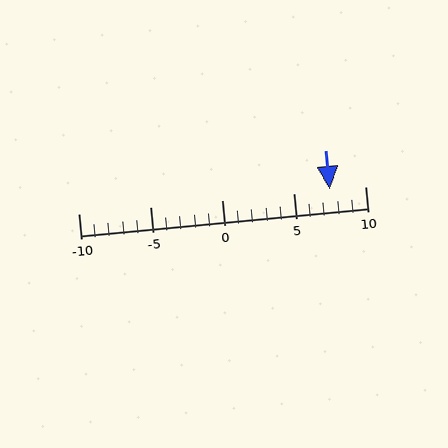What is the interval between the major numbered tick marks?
The major tick marks are spaced 5 units apart.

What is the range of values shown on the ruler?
The ruler shows values from -10 to 10.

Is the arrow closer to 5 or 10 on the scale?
The arrow is closer to 10.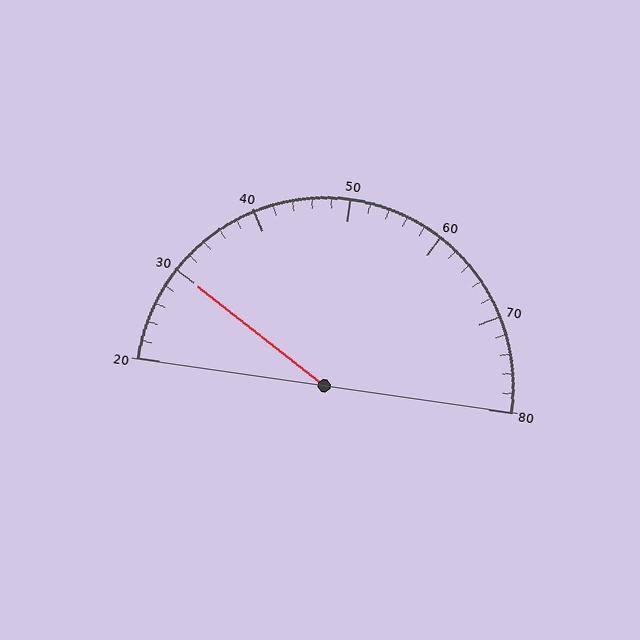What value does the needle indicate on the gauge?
The needle indicates approximately 30.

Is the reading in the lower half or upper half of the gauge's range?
The reading is in the lower half of the range (20 to 80).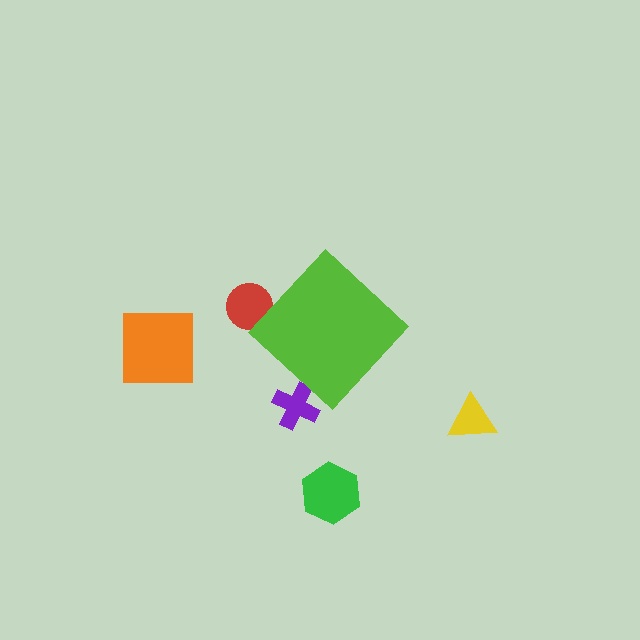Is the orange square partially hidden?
No, the orange square is fully visible.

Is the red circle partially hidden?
Yes, the red circle is partially hidden behind the lime diamond.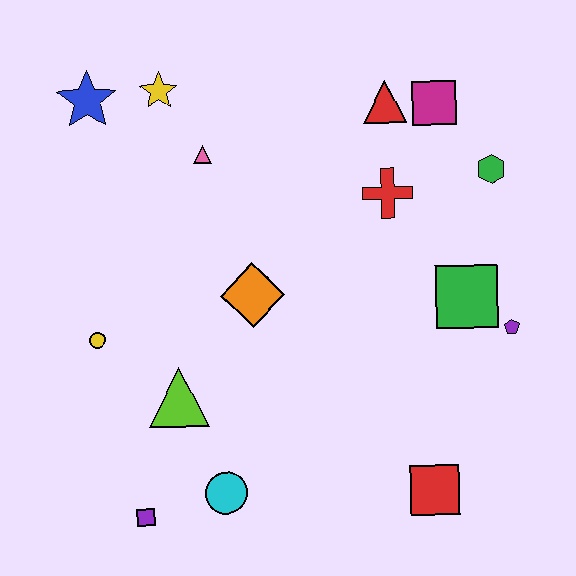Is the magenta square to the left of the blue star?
No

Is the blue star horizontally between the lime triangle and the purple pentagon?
No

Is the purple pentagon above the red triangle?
No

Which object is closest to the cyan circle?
The purple square is closest to the cyan circle.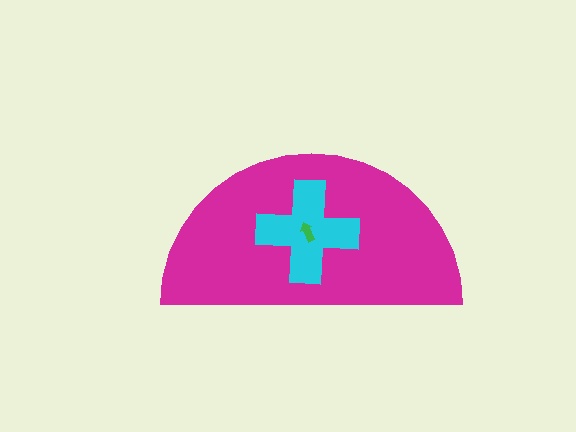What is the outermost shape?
The magenta semicircle.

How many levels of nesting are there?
3.